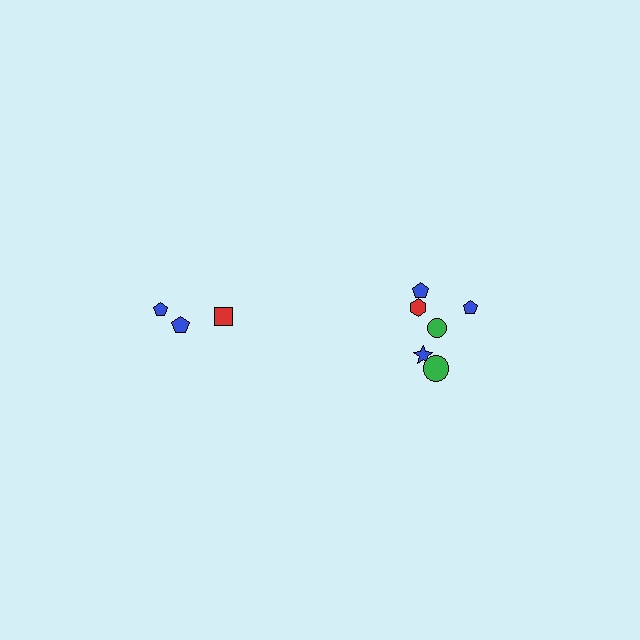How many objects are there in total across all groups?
There are 9 objects.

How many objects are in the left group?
There are 3 objects.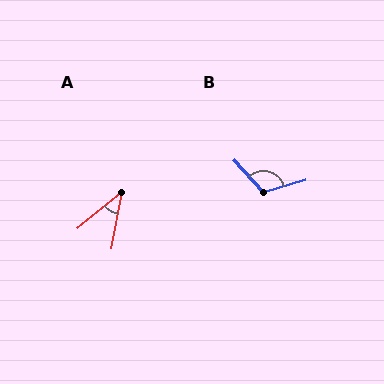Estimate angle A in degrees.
Approximately 40 degrees.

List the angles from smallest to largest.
A (40°), B (117°).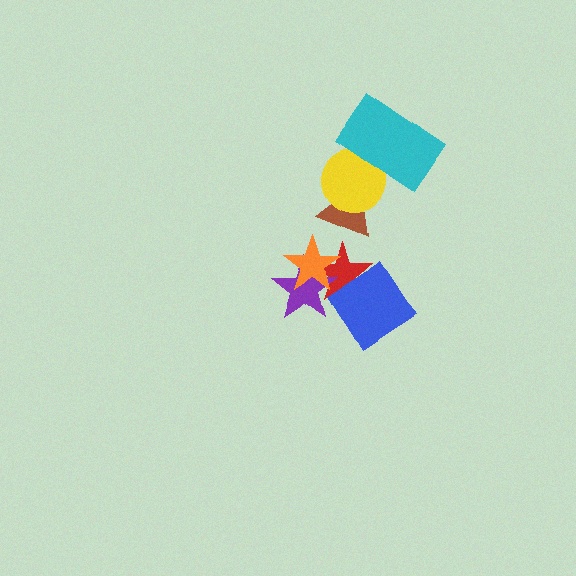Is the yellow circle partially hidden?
Yes, it is partially covered by another shape.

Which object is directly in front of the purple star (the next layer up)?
The orange star is directly in front of the purple star.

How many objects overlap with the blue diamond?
2 objects overlap with the blue diamond.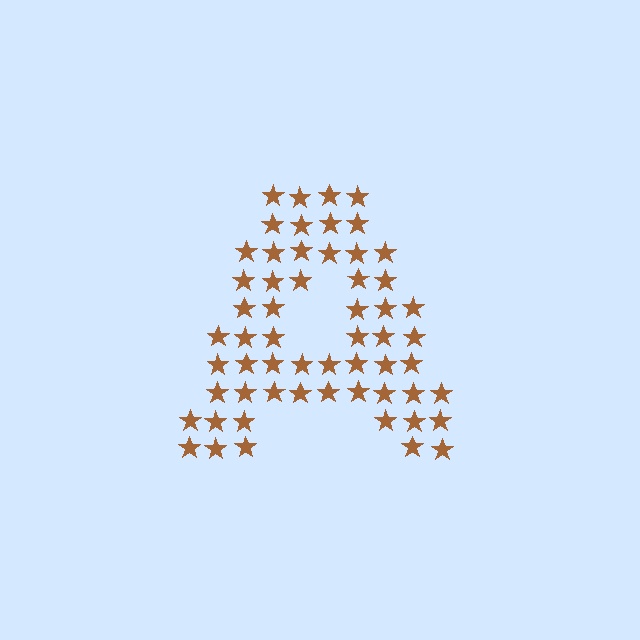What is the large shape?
The large shape is the letter A.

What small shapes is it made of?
It is made of small stars.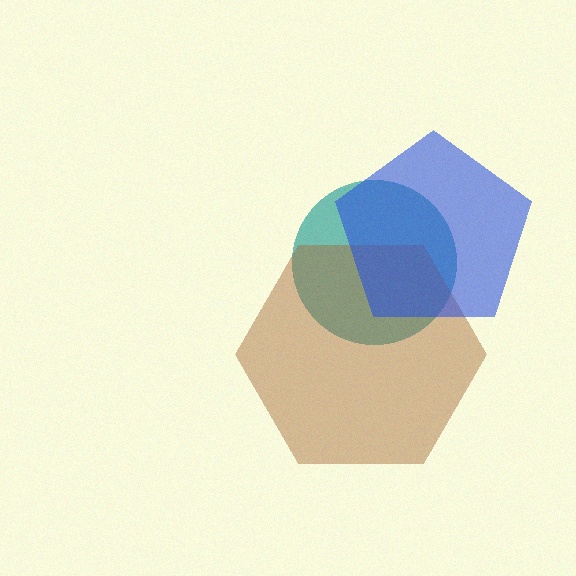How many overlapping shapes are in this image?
There are 3 overlapping shapes in the image.